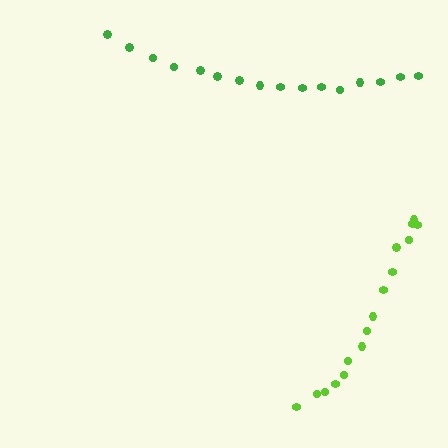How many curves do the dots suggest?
There are 2 distinct paths.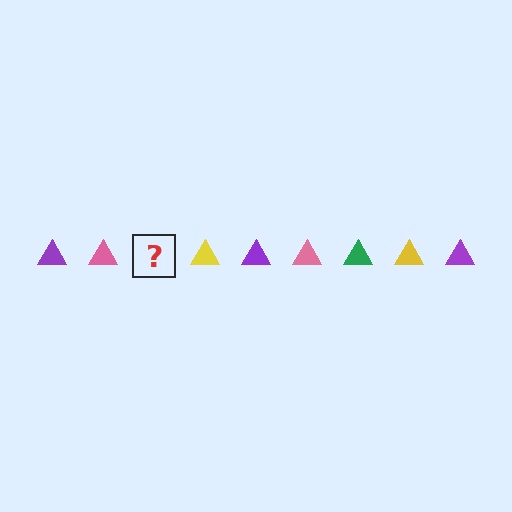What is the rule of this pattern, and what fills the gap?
The rule is that the pattern cycles through purple, pink, green, yellow triangles. The gap should be filled with a green triangle.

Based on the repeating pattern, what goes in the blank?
The blank should be a green triangle.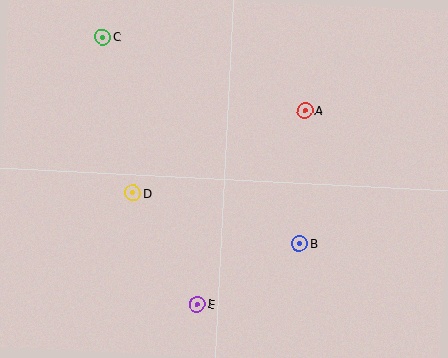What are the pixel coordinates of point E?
Point E is at (197, 304).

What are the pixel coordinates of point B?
Point B is at (300, 243).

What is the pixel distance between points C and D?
The distance between C and D is 159 pixels.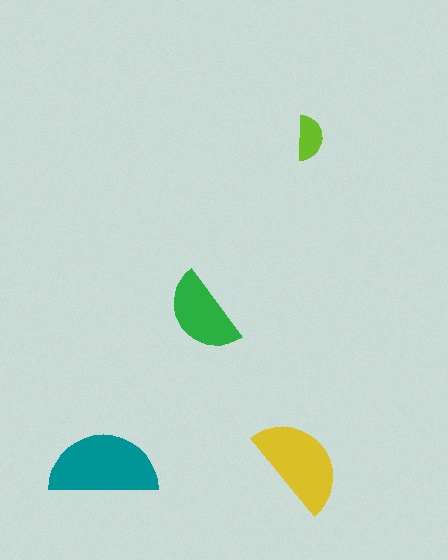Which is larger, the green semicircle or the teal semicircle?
The teal one.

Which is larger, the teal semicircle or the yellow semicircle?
The teal one.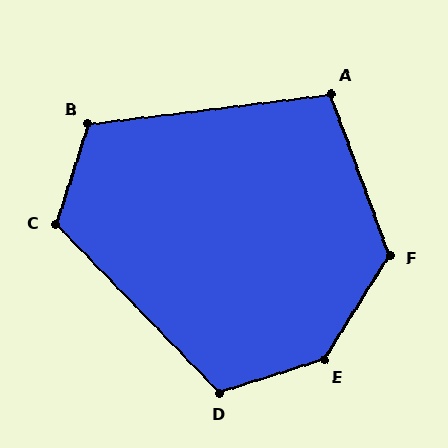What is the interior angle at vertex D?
Approximately 117 degrees (obtuse).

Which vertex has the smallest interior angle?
A, at approximately 103 degrees.